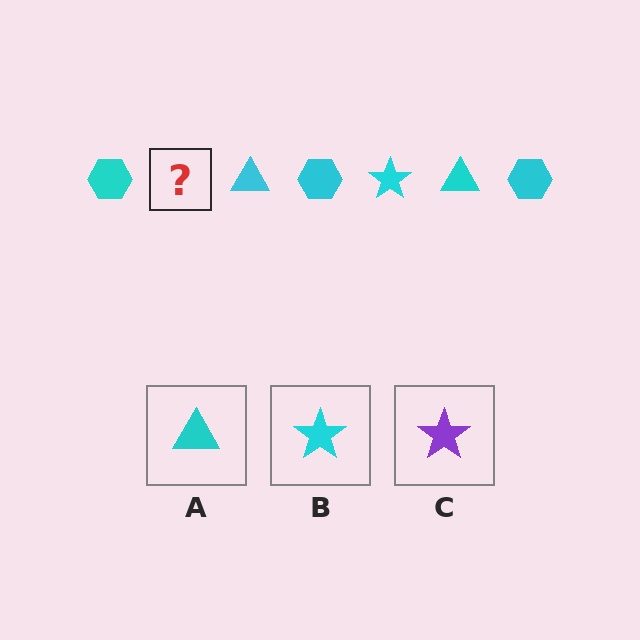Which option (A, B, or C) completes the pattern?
B.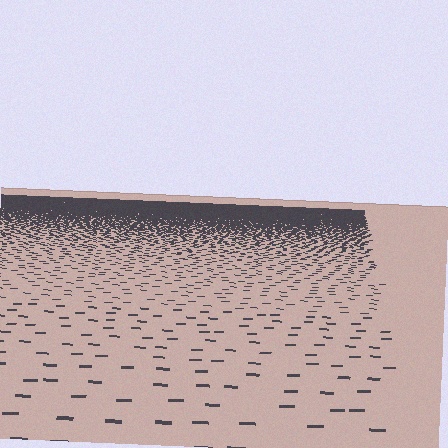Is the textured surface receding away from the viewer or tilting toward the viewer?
The surface is receding away from the viewer. Texture elements get smaller and denser toward the top.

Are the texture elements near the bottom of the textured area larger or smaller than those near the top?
Larger. Near the bottom, elements are closer to the viewer and appear at a bigger on-screen size.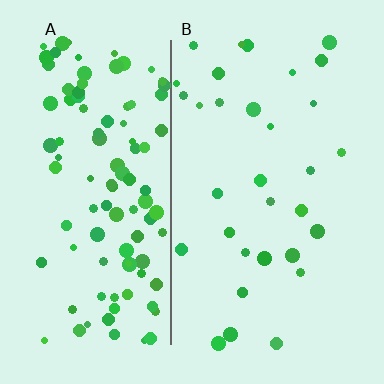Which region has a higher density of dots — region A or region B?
A (the left).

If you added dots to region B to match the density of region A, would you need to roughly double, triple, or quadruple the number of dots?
Approximately triple.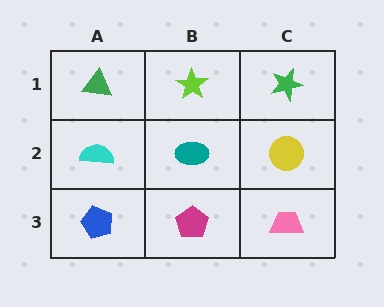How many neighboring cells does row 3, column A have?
2.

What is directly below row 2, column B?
A magenta pentagon.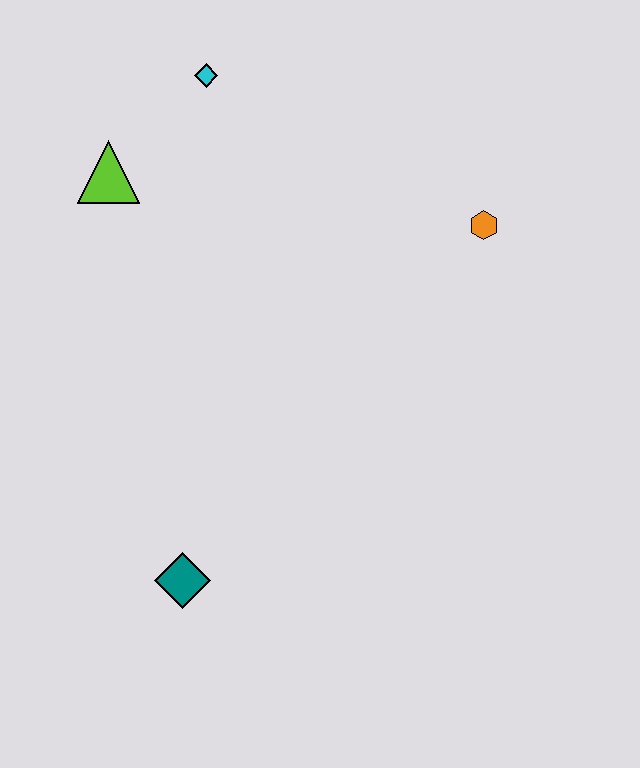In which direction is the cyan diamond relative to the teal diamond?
The cyan diamond is above the teal diamond.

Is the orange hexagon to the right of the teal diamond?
Yes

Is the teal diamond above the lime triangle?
No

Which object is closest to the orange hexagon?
The cyan diamond is closest to the orange hexagon.